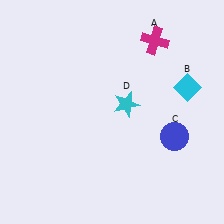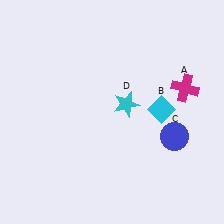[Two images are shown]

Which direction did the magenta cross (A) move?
The magenta cross (A) moved down.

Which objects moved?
The objects that moved are: the magenta cross (A), the cyan diamond (B).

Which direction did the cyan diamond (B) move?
The cyan diamond (B) moved left.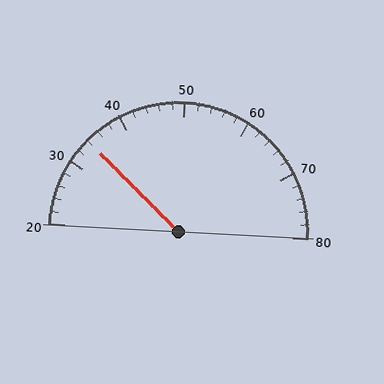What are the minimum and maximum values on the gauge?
The gauge ranges from 20 to 80.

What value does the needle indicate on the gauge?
The needle indicates approximately 34.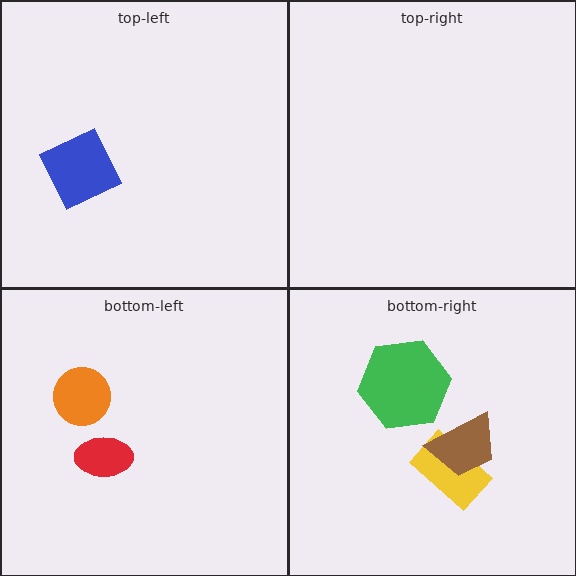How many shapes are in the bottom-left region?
2.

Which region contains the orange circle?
The bottom-left region.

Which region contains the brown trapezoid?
The bottom-right region.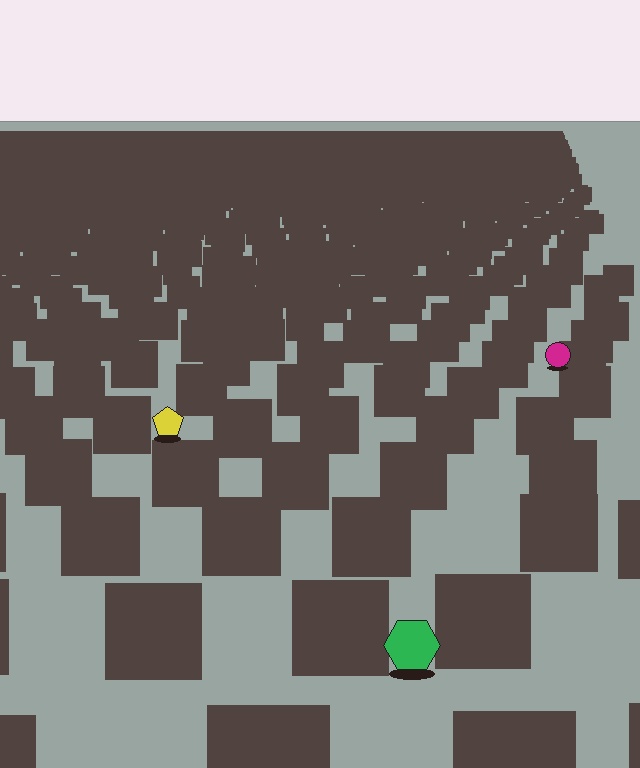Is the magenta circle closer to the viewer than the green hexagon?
No. The green hexagon is closer — you can tell from the texture gradient: the ground texture is coarser near it.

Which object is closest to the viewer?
The green hexagon is closest. The texture marks near it are larger and more spread out.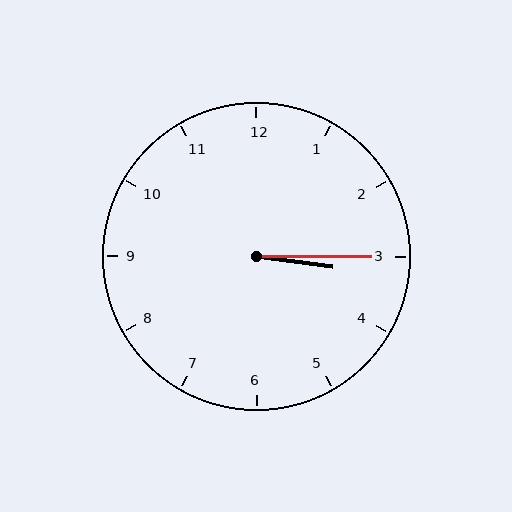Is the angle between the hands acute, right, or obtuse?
It is acute.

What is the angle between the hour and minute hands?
Approximately 8 degrees.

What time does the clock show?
3:15.